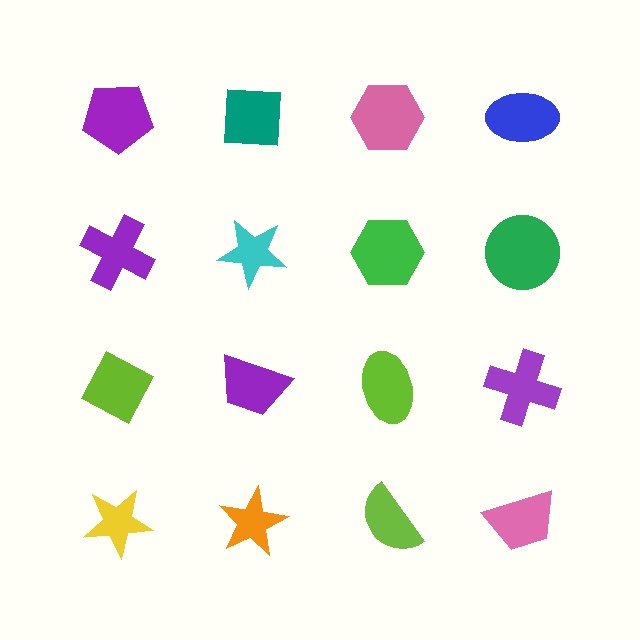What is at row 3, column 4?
A purple cross.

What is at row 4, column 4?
A pink trapezoid.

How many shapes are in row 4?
4 shapes.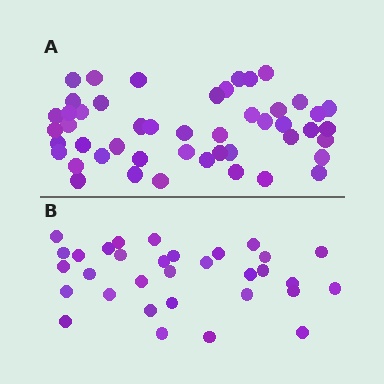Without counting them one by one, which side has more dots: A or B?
Region A (the top region) has more dots.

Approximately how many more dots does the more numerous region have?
Region A has approximately 15 more dots than region B.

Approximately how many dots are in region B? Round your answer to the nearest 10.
About 30 dots. (The exact count is 32, which rounds to 30.)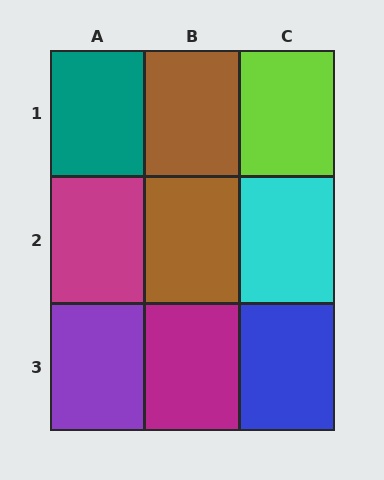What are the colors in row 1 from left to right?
Teal, brown, lime.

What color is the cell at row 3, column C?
Blue.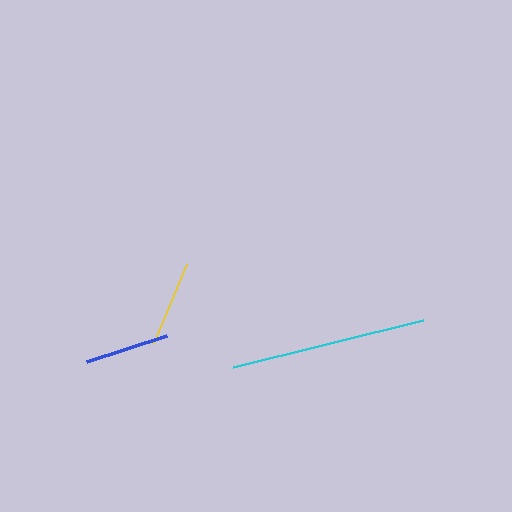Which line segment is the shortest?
The blue line is the shortest at approximately 84 pixels.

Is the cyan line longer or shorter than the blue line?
The cyan line is longer than the blue line.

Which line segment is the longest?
The cyan line is the longest at approximately 195 pixels.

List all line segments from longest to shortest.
From longest to shortest: cyan, yellow, blue.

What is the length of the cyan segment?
The cyan segment is approximately 195 pixels long.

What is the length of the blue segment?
The blue segment is approximately 84 pixels long.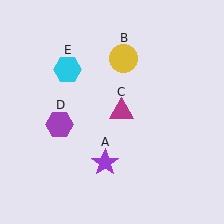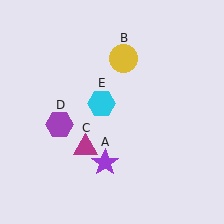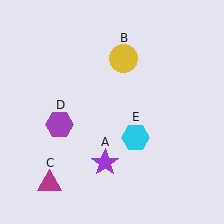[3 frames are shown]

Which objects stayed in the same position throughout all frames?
Purple star (object A) and yellow circle (object B) and purple hexagon (object D) remained stationary.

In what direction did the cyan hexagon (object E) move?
The cyan hexagon (object E) moved down and to the right.